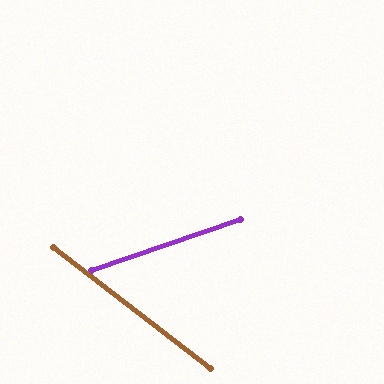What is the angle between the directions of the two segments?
Approximately 56 degrees.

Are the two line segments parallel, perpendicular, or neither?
Neither parallel nor perpendicular — they differ by about 56°.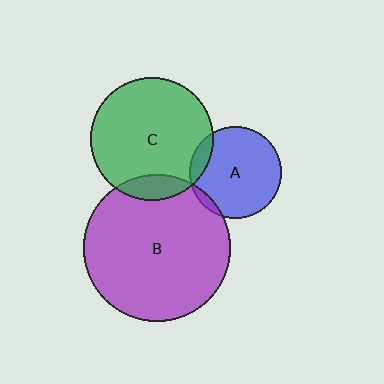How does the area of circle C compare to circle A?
Approximately 1.8 times.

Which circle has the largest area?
Circle B (purple).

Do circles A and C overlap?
Yes.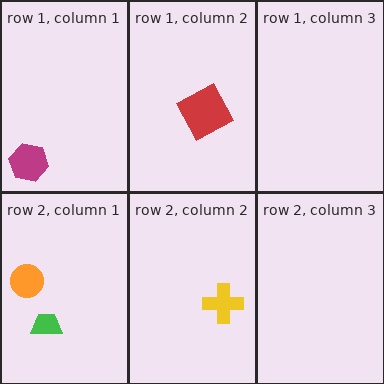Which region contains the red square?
The row 1, column 2 region.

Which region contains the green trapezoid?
The row 2, column 1 region.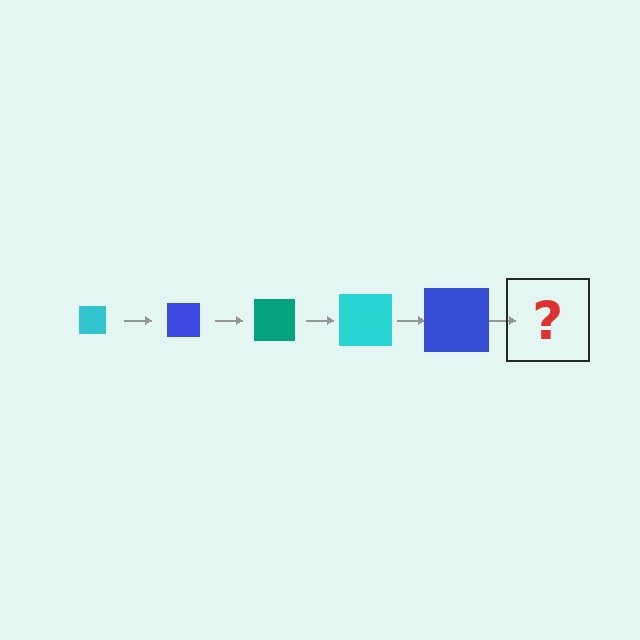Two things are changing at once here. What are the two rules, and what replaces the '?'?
The two rules are that the square grows larger each step and the color cycles through cyan, blue, and teal. The '?' should be a teal square, larger than the previous one.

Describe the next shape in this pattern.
It should be a teal square, larger than the previous one.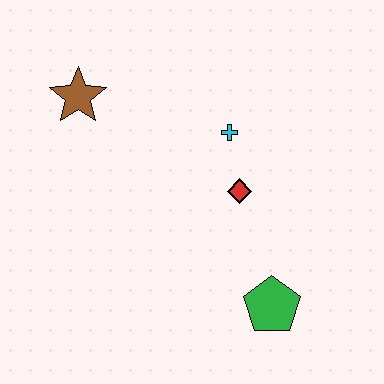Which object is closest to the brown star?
The cyan cross is closest to the brown star.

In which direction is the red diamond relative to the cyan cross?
The red diamond is below the cyan cross.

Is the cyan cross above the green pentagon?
Yes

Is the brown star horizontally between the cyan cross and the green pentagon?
No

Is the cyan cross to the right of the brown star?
Yes